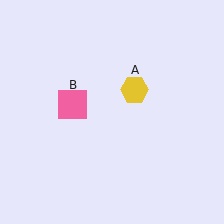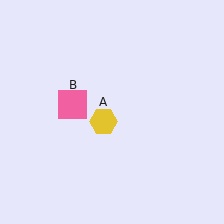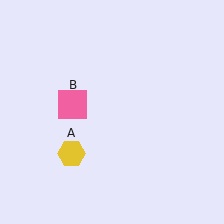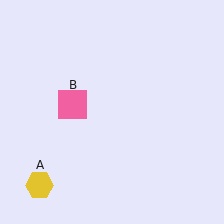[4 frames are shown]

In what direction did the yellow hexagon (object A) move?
The yellow hexagon (object A) moved down and to the left.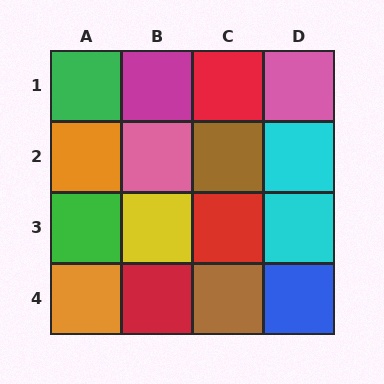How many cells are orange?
2 cells are orange.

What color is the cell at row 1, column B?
Magenta.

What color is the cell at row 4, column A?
Orange.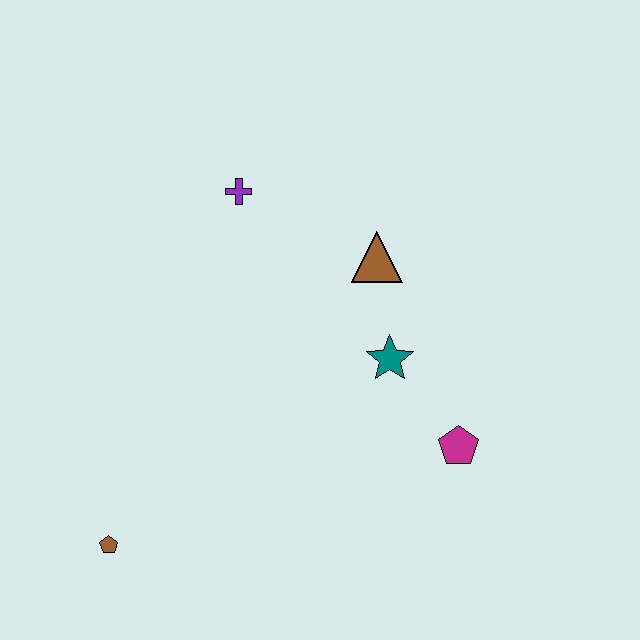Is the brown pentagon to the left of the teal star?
Yes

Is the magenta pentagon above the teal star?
No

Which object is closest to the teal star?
The brown triangle is closest to the teal star.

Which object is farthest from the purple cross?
The brown pentagon is farthest from the purple cross.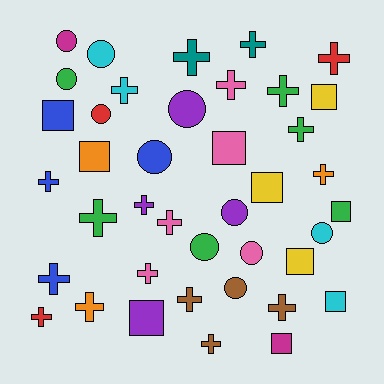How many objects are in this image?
There are 40 objects.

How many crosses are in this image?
There are 19 crosses.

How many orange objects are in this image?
There are 3 orange objects.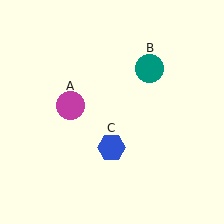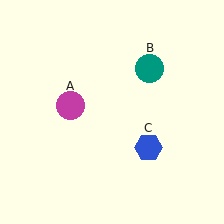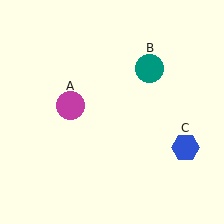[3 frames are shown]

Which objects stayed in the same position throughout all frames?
Magenta circle (object A) and teal circle (object B) remained stationary.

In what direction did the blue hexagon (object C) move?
The blue hexagon (object C) moved right.